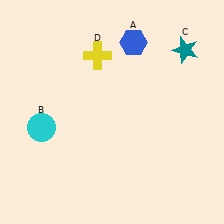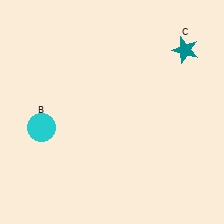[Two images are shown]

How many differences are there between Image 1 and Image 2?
There are 2 differences between the two images.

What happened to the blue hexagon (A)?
The blue hexagon (A) was removed in Image 2. It was in the top-right area of Image 1.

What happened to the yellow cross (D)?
The yellow cross (D) was removed in Image 2. It was in the top-left area of Image 1.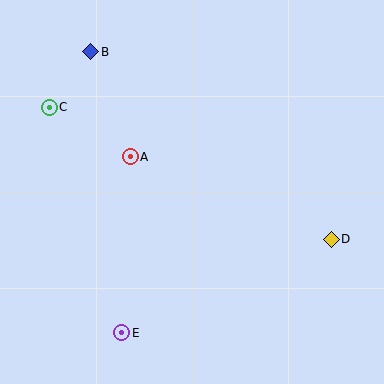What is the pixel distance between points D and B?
The distance between D and B is 305 pixels.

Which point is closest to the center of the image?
Point A at (130, 157) is closest to the center.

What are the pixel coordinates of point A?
Point A is at (130, 157).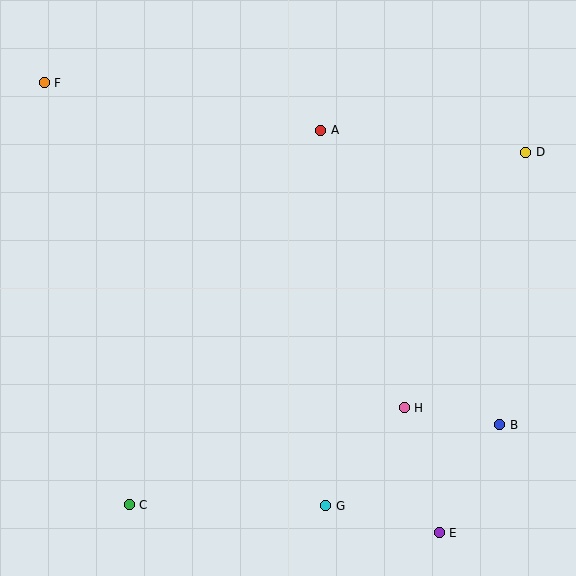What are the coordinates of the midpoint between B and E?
The midpoint between B and E is at (470, 479).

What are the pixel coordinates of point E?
Point E is at (439, 533).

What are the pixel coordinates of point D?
Point D is at (526, 152).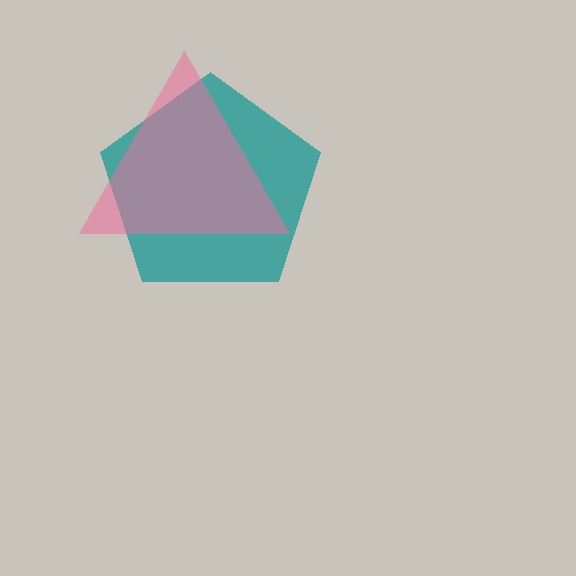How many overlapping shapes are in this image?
There are 2 overlapping shapes in the image.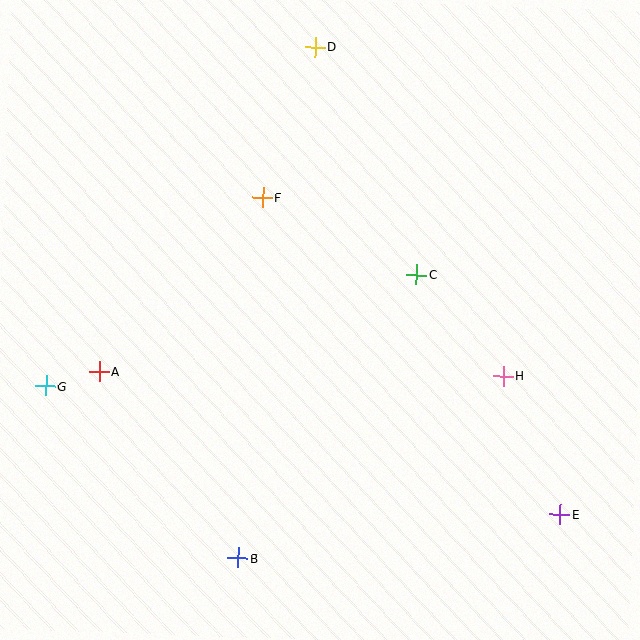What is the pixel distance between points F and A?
The distance between F and A is 238 pixels.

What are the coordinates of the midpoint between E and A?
The midpoint between E and A is at (330, 443).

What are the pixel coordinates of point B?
Point B is at (238, 558).